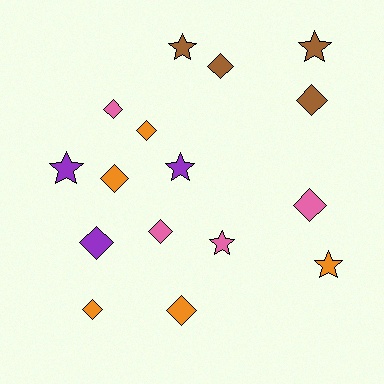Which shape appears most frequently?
Diamond, with 10 objects.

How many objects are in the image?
There are 16 objects.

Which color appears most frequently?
Orange, with 5 objects.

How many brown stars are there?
There are 2 brown stars.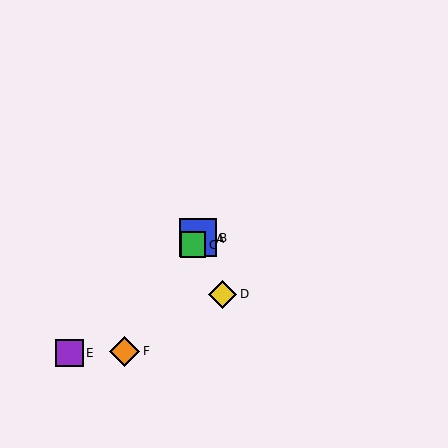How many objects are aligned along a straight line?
4 objects (A, B, C, F) are aligned along a straight line.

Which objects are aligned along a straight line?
Objects A, B, C, F are aligned along a straight line.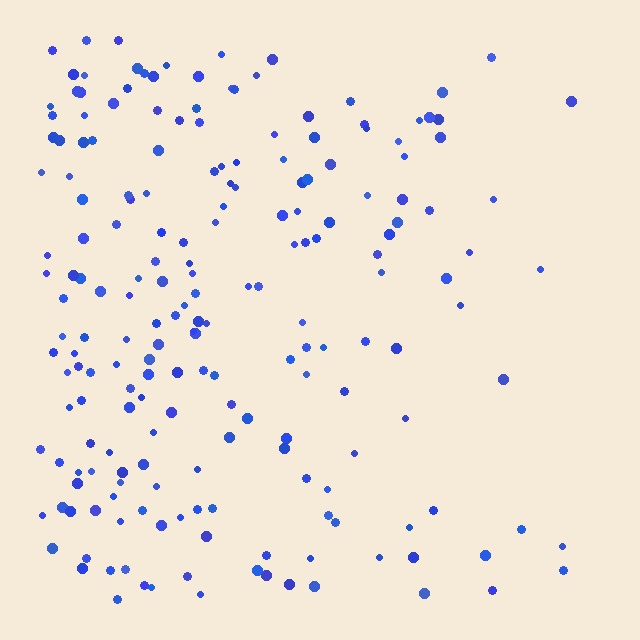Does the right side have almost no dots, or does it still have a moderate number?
Still a moderate number, just noticeably fewer than the left.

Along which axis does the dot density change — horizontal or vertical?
Horizontal.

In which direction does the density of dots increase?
From right to left, with the left side densest.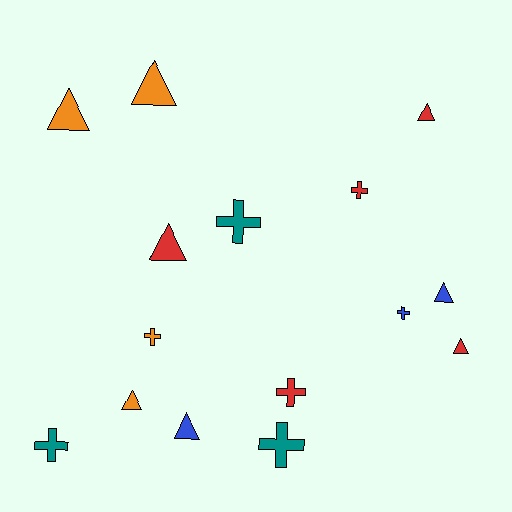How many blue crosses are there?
There is 1 blue cross.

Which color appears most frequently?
Red, with 5 objects.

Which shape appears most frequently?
Triangle, with 8 objects.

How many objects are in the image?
There are 15 objects.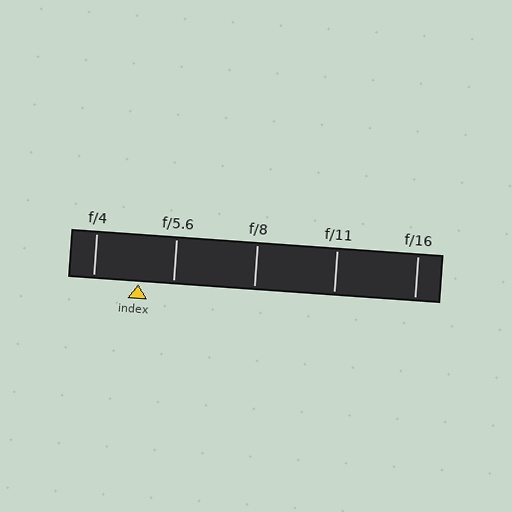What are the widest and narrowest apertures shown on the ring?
The widest aperture shown is f/4 and the narrowest is f/16.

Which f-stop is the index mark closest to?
The index mark is closest to f/5.6.